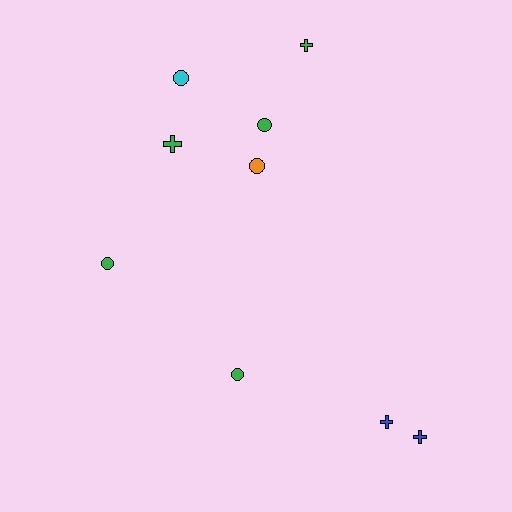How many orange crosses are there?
There are no orange crosses.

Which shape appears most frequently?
Circle, with 5 objects.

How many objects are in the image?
There are 9 objects.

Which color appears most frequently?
Green, with 5 objects.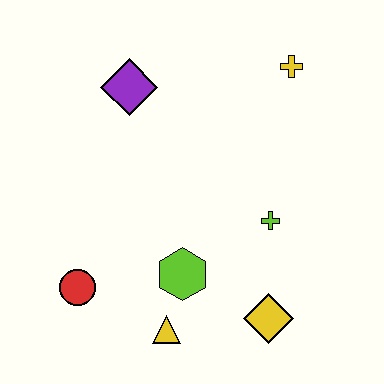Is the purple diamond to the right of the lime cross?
No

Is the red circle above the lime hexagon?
No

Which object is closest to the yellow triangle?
The lime hexagon is closest to the yellow triangle.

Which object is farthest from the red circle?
The yellow cross is farthest from the red circle.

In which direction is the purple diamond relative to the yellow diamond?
The purple diamond is above the yellow diamond.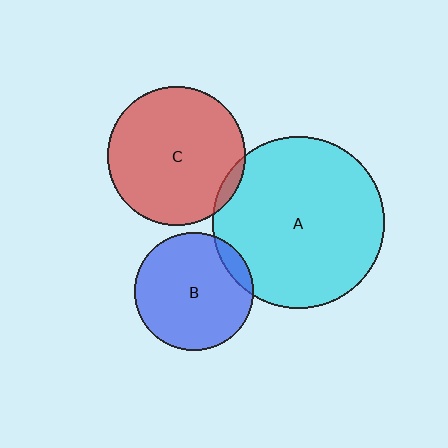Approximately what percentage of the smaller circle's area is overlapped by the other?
Approximately 5%.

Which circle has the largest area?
Circle A (cyan).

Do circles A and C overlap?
Yes.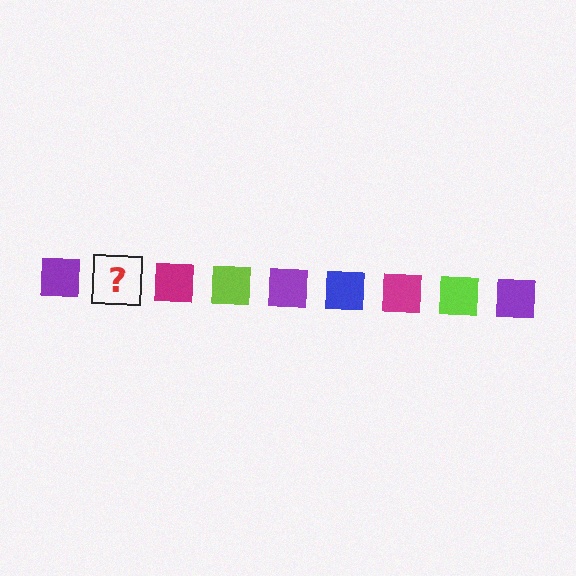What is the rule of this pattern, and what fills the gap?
The rule is that the pattern cycles through purple, blue, magenta, lime squares. The gap should be filled with a blue square.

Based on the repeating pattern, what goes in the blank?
The blank should be a blue square.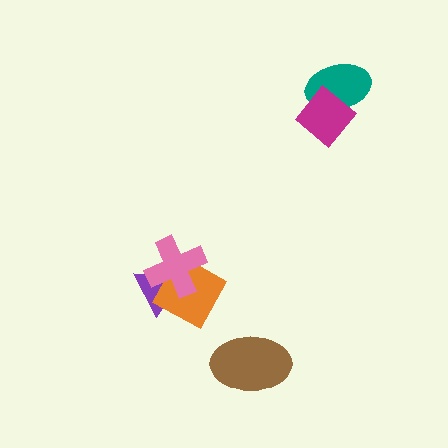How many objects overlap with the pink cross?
2 objects overlap with the pink cross.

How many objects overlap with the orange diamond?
2 objects overlap with the orange diamond.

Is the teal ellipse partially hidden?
Yes, it is partially covered by another shape.